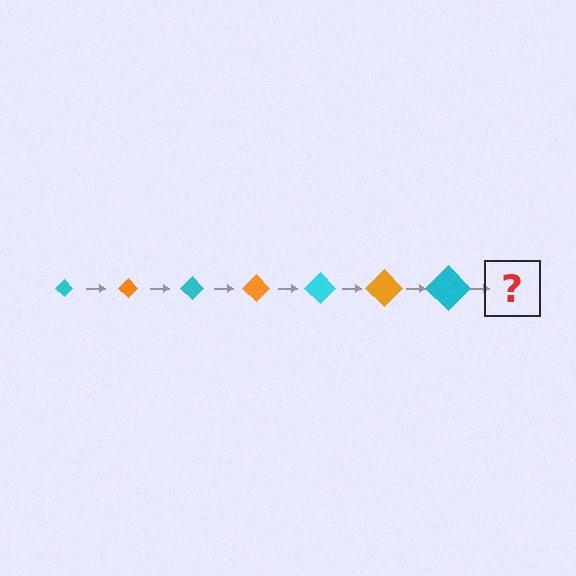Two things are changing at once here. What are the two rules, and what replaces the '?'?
The two rules are that the diamond grows larger each step and the color cycles through cyan and orange. The '?' should be an orange diamond, larger than the previous one.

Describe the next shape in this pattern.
It should be an orange diamond, larger than the previous one.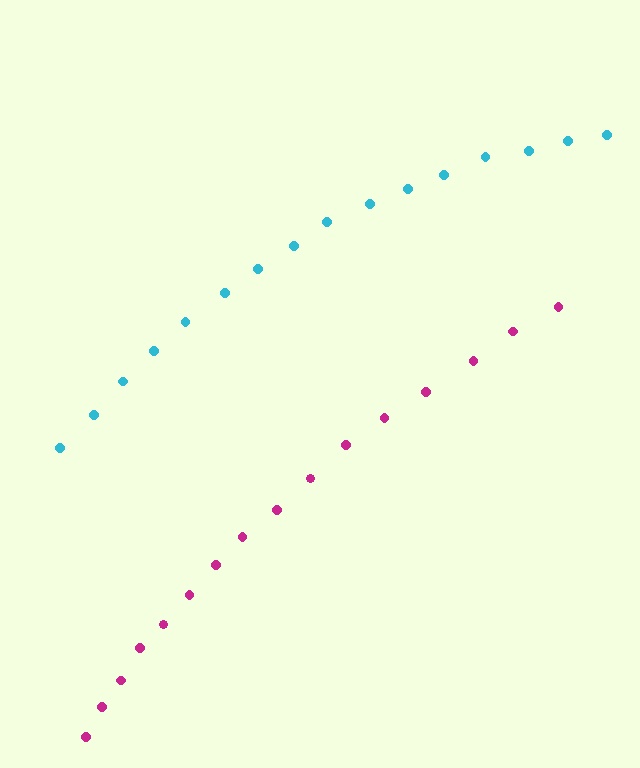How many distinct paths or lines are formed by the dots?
There are 2 distinct paths.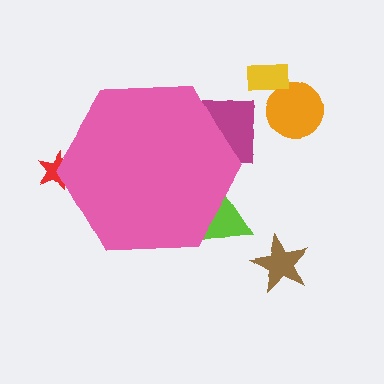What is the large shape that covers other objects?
A pink hexagon.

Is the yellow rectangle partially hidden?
No, the yellow rectangle is fully visible.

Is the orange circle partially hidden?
No, the orange circle is fully visible.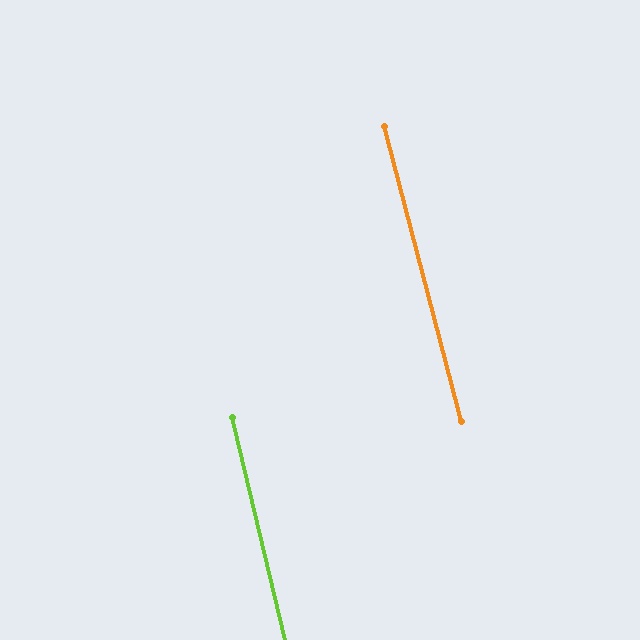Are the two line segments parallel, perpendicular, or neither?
Parallel — their directions differ by only 1.2°.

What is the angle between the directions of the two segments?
Approximately 1 degree.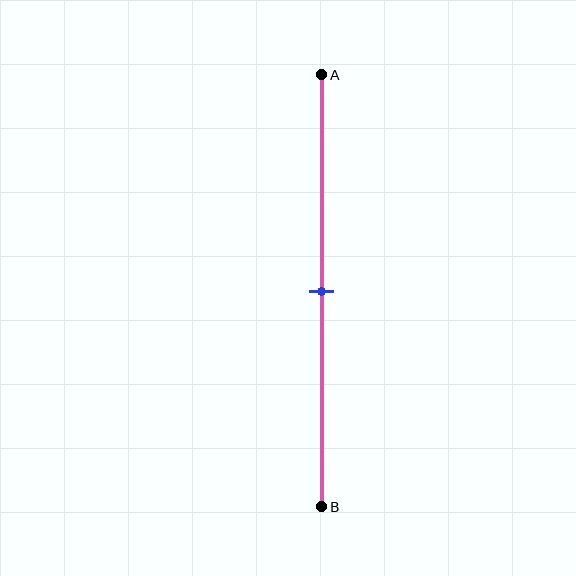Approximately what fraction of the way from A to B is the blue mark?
The blue mark is approximately 50% of the way from A to B.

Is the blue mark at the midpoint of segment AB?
Yes, the mark is approximately at the midpoint.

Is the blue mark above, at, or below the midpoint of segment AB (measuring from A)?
The blue mark is approximately at the midpoint of segment AB.